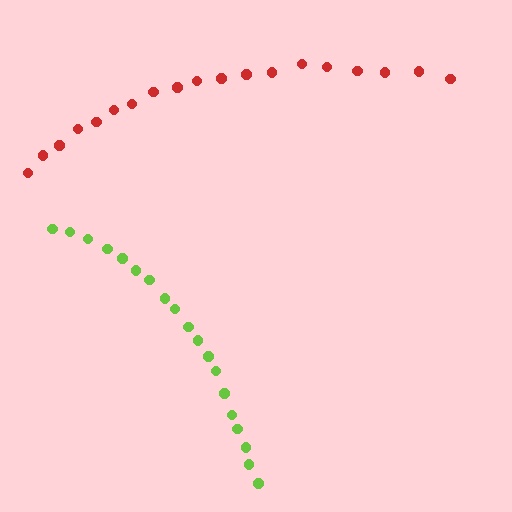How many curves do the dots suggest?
There are 2 distinct paths.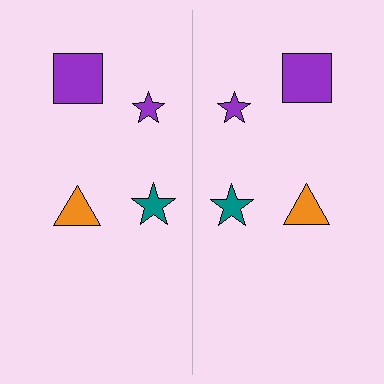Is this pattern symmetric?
Yes, this pattern has bilateral (reflection) symmetry.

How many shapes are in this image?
There are 8 shapes in this image.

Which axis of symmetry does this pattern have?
The pattern has a vertical axis of symmetry running through the center of the image.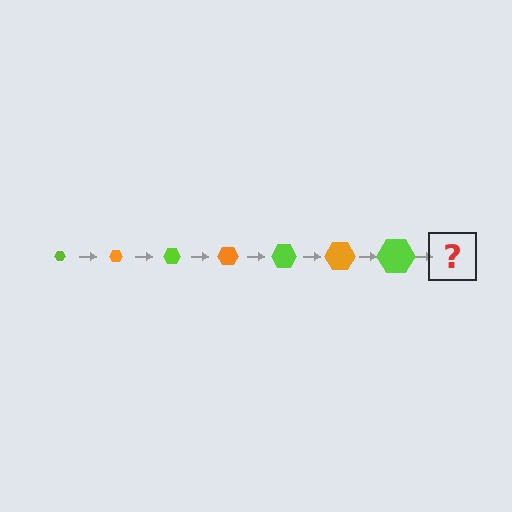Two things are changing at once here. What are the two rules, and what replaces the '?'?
The two rules are that the hexagon grows larger each step and the color cycles through lime and orange. The '?' should be an orange hexagon, larger than the previous one.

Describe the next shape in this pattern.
It should be an orange hexagon, larger than the previous one.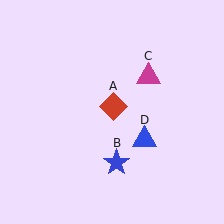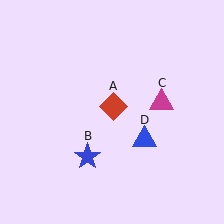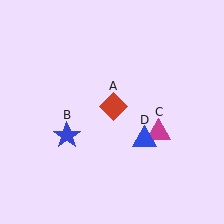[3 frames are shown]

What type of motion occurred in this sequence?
The blue star (object B), magenta triangle (object C) rotated clockwise around the center of the scene.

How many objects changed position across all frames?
2 objects changed position: blue star (object B), magenta triangle (object C).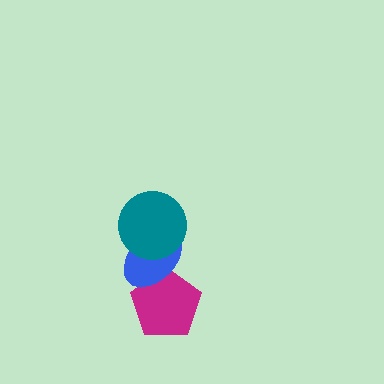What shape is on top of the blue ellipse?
The teal circle is on top of the blue ellipse.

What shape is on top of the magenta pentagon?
The blue ellipse is on top of the magenta pentagon.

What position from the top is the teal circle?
The teal circle is 1st from the top.